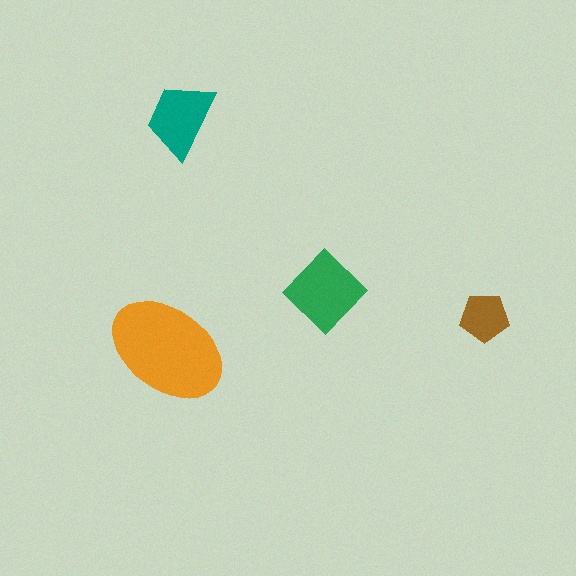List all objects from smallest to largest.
The brown pentagon, the teal trapezoid, the green diamond, the orange ellipse.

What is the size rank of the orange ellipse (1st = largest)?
1st.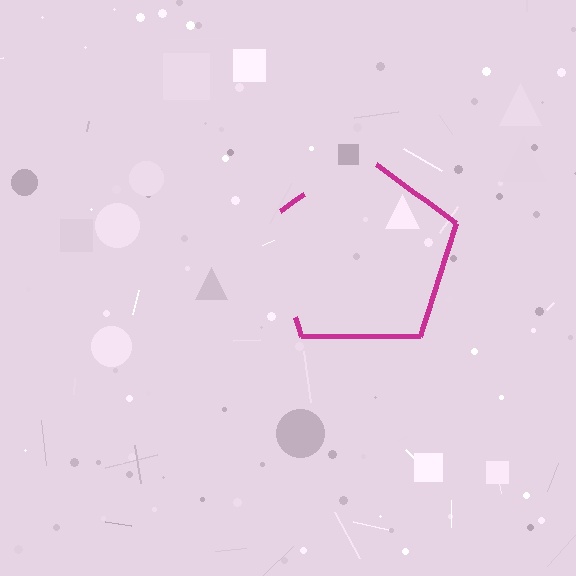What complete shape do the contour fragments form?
The contour fragments form a pentagon.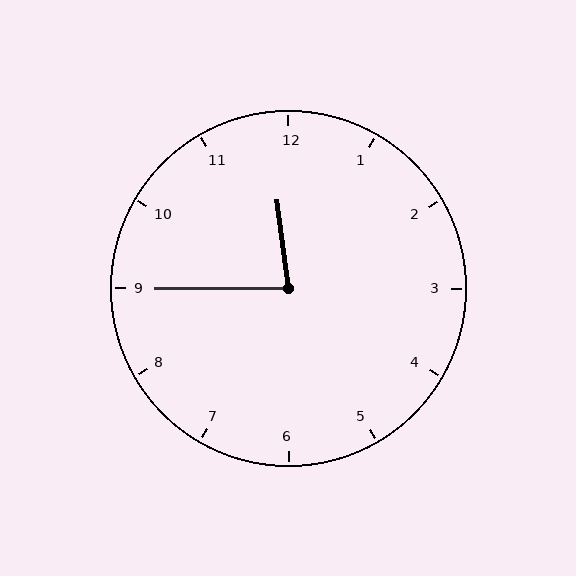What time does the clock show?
11:45.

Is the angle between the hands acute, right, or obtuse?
It is acute.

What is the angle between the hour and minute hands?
Approximately 82 degrees.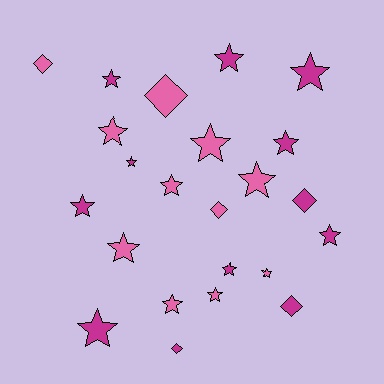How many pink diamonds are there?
There are 3 pink diamonds.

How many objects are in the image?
There are 23 objects.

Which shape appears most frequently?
Star, with 17 objects.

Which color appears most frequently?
Magenta, with 12 objects.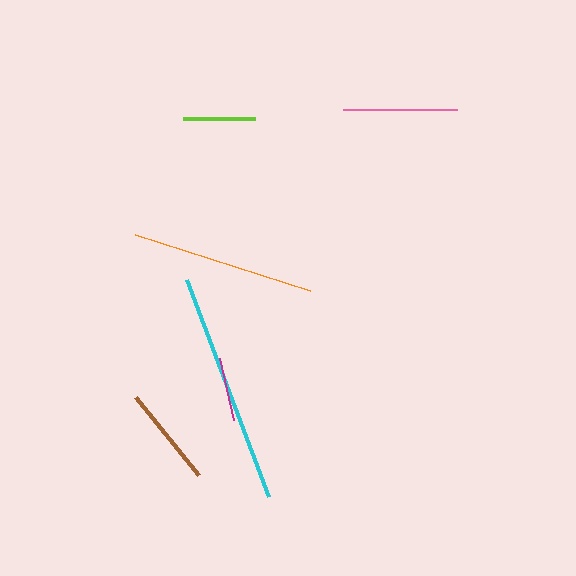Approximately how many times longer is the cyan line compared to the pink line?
The cyan line is approximately 2.0 times the length of the pink line.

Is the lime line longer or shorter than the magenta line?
The lime line is longer than the magenta line.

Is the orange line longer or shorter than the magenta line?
The orange line is longer than the magenta line.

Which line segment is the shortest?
The magenta line is the shortest at approximately 64 pixels.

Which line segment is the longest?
The cyan line is the longest at approximately 232 pixels.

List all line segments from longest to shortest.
From longest to shortest: cyan, orange, pink, brown, lime, magenta.